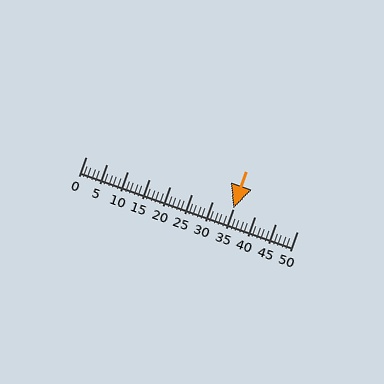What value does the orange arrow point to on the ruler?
The orange arrow points to approximately 35.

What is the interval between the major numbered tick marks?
The major tick marks are spaced 5 units apart.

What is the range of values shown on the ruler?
The ruler shows values from 0 to 50.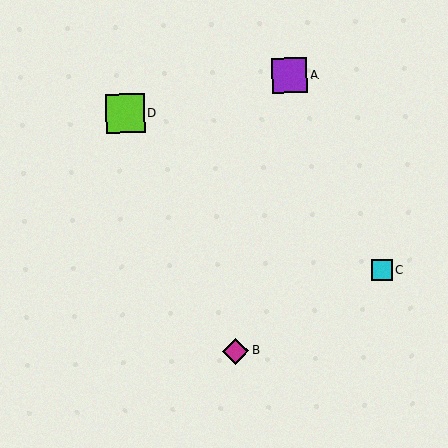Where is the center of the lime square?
The center of the lime square is at (125, 113).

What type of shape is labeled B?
Shape B is a magenta diamond.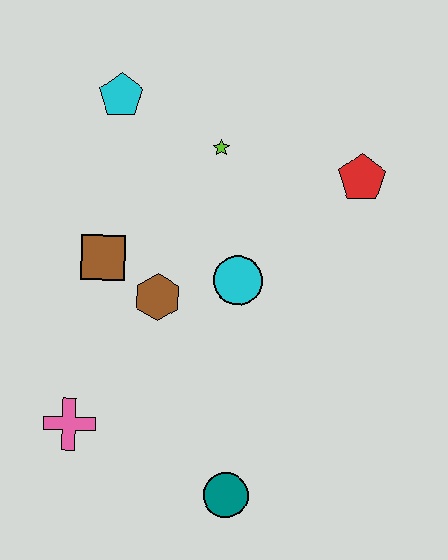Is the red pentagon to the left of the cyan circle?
No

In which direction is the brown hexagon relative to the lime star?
The brown hexagon is below the lime star.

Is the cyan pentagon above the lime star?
Yes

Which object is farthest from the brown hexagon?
The red pentagon is farthest from the brown hexagon.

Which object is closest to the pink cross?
The brown hexagon is closest to the pink cross.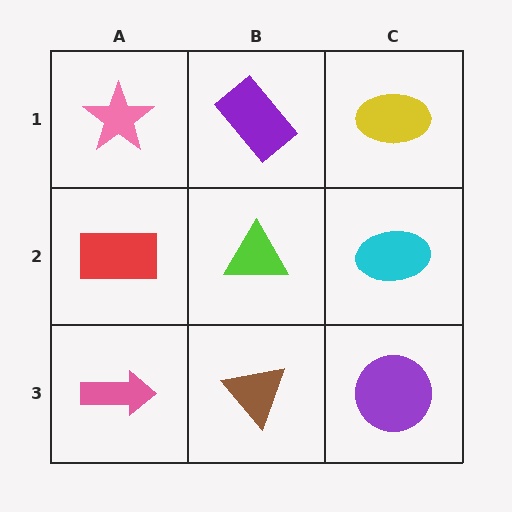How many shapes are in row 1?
3 shapes.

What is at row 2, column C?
A cyan ellipse.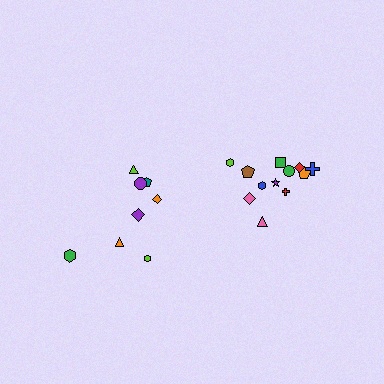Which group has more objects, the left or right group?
The right group.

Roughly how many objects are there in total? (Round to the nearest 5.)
Roughly 20 objects in total.